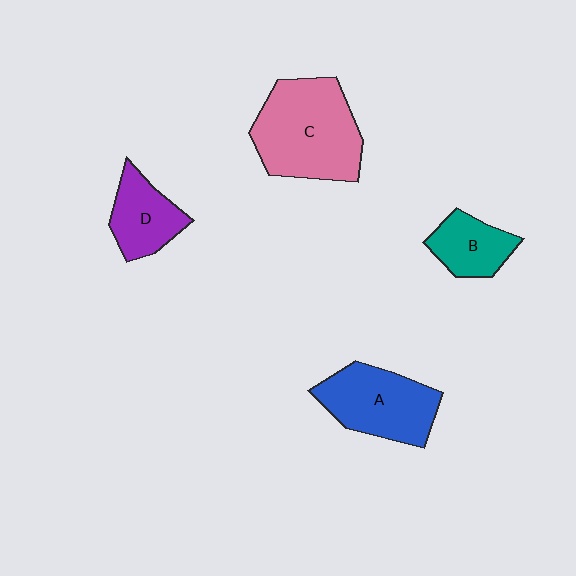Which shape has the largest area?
Shape C (pink).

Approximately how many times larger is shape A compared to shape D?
Approximately 1.5 times.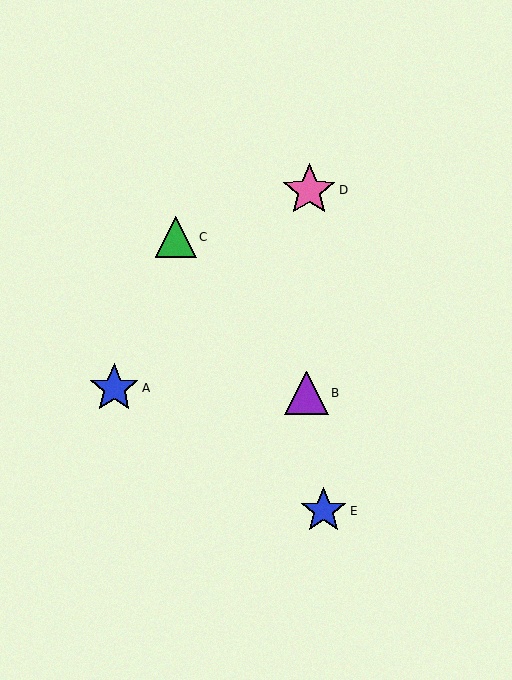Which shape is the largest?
The pink star (labeled D) is the largest.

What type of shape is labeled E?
Shape E is a blue star.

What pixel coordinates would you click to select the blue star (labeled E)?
Click at (324, 511) to select the blue star E.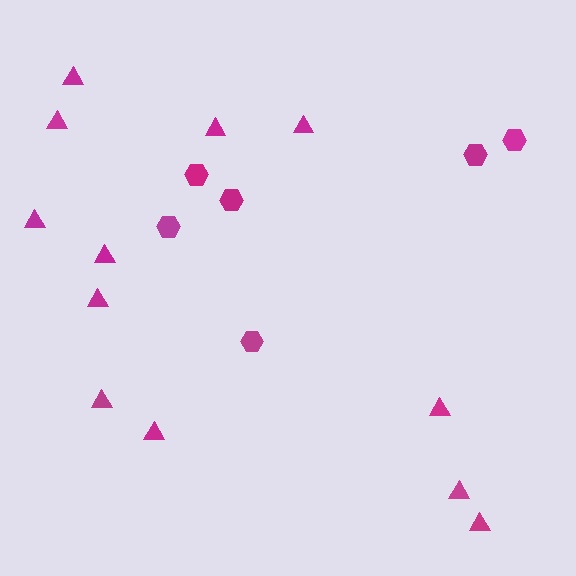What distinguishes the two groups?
There are 2 groups: one group of hexagons (6) and one group of triangles (12).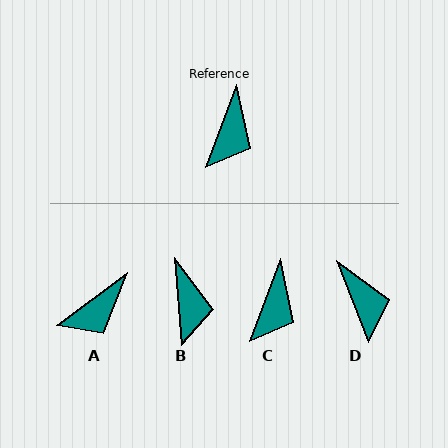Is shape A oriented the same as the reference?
No, it is off by about 33 degrees.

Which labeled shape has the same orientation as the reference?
C.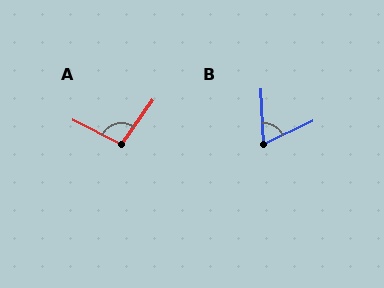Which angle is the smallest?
B, at approximately 67 degrees.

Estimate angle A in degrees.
Approximately 98 degrees.